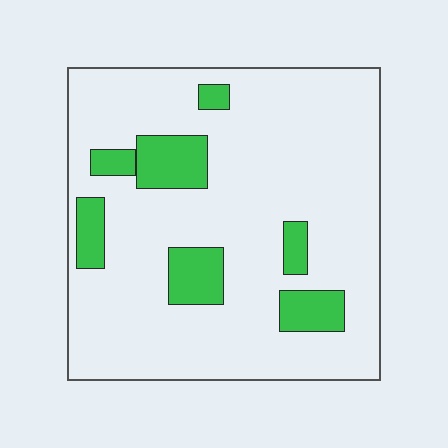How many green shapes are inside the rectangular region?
7.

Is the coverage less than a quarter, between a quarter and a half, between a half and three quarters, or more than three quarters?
Less than a quarter.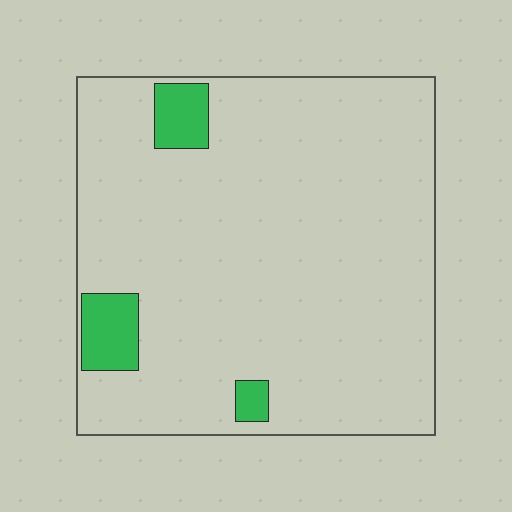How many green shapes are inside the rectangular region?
3.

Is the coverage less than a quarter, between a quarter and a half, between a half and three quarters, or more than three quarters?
Less than a quarter.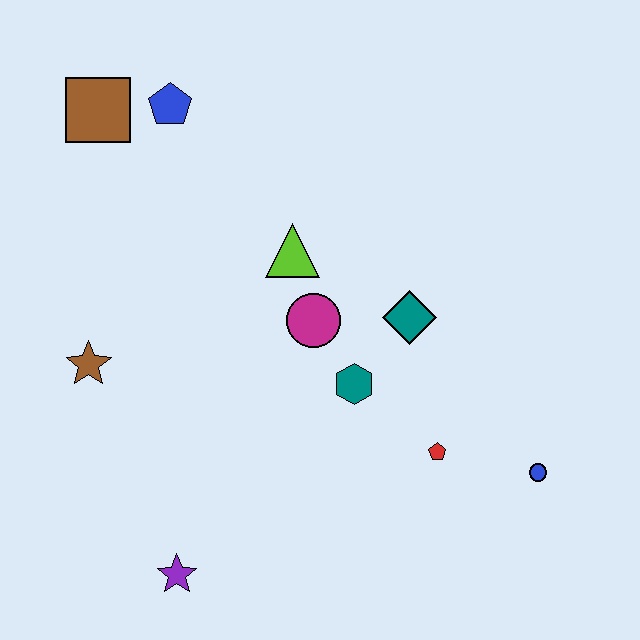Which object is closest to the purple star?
The brown star is closest to the purple star.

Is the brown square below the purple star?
No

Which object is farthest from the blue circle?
The brown square is farthest from the blue circle.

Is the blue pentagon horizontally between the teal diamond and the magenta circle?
No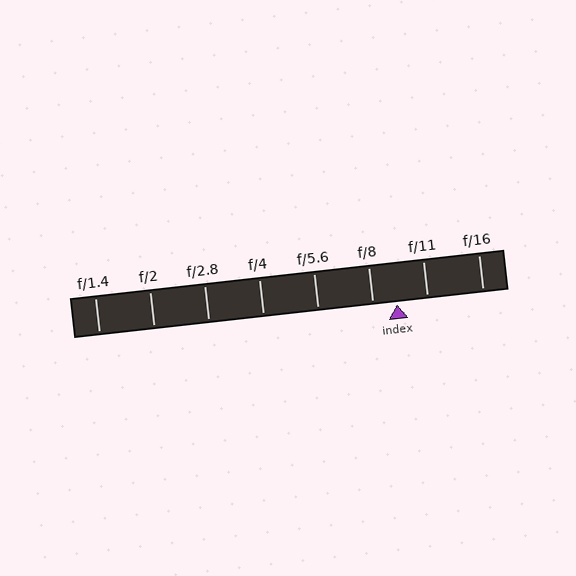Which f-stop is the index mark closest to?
The index mark is closest to f/8.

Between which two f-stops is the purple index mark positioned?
The index mark is between f/8 and f/11.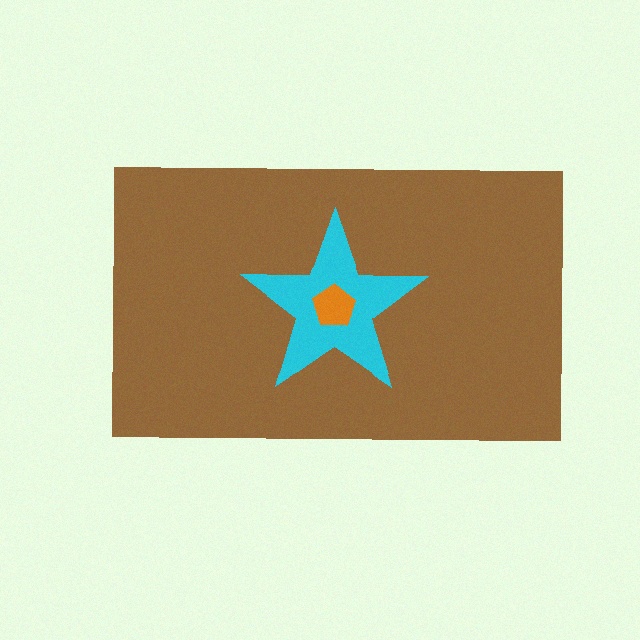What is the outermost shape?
The brown rectangle.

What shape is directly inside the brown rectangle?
The cyan star.